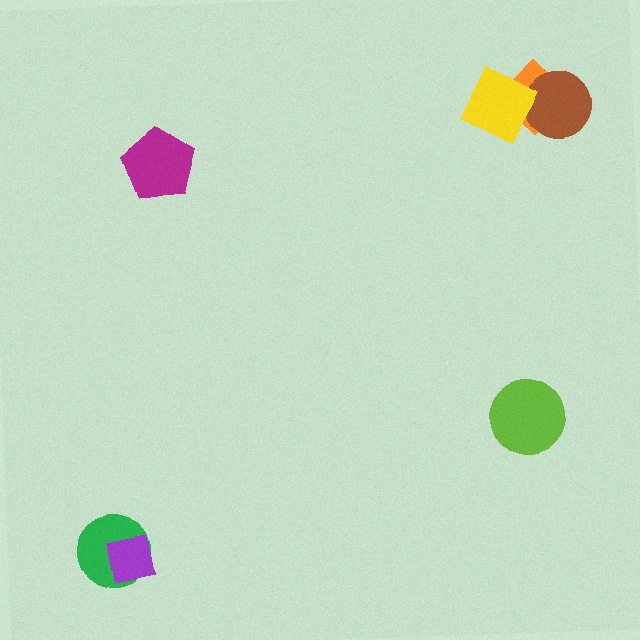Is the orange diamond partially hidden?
Yes, it is partially covered by another shape.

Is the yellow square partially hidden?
No, no other shape covers it.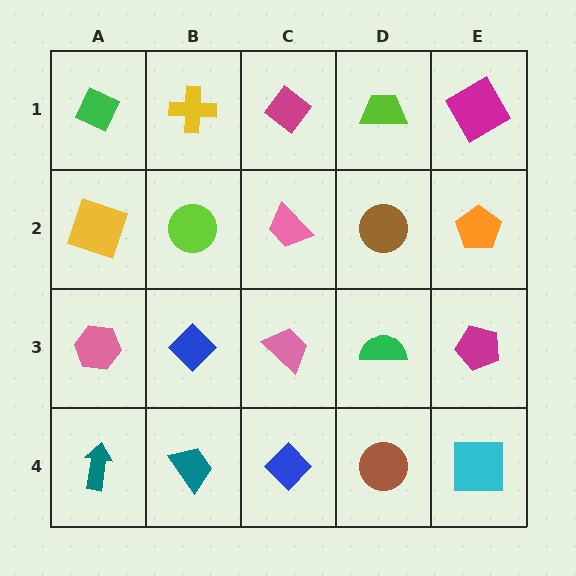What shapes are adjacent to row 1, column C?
A pink trapezoid (row 2, column C), a yellow cross (row 1, column B), a lime trapezoid (row 1, column D).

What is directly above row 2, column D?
A lime trapezoid.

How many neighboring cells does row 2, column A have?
3.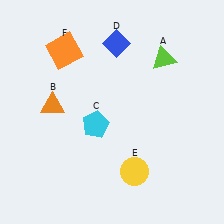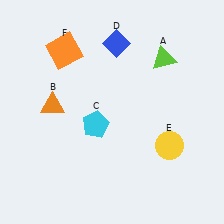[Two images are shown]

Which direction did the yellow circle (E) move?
The yellow circle (E) moved right.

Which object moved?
The yellow circle (E) moved right.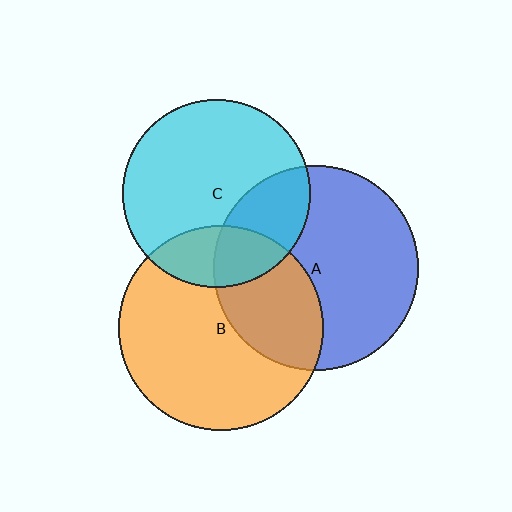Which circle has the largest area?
Circle A (blue).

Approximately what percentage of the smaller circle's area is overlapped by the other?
Approximately 30%.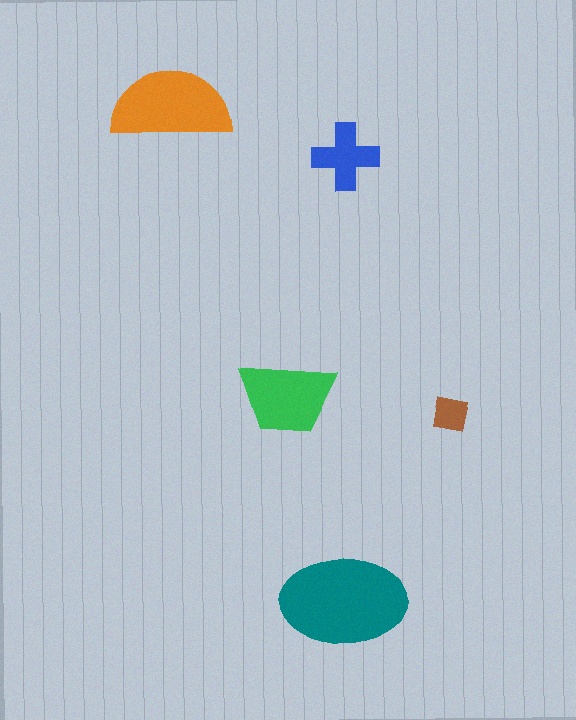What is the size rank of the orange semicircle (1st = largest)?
2nd.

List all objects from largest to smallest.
The teal ellipse, the orange semicircle, the green trapezoid, the blue cross, the brown square.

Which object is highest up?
The orange semicircle is topmost.